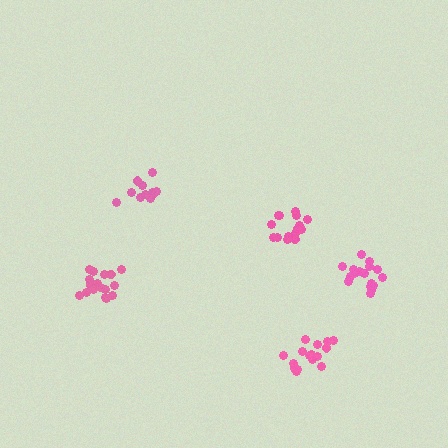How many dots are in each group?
Group 1: 16 dots, Group 2: 17 dots, Group 3: 15 dots, Group 4: 17 dots, Group 5: 13 dots (78 total).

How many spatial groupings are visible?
There are 5 spatial groupings.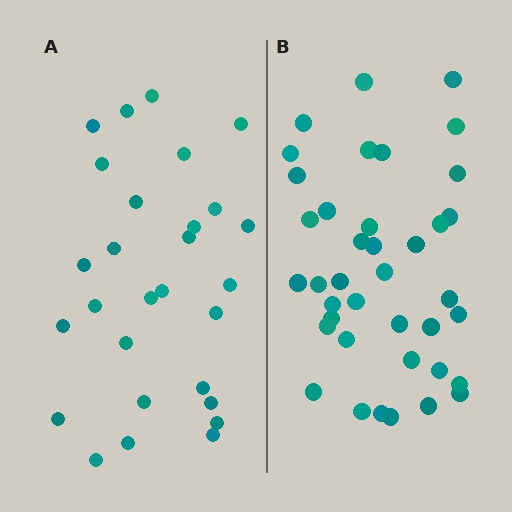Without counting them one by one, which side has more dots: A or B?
Region B (the right region) has more dots.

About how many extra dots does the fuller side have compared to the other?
Region B has roughly 12 or so more dots than region A.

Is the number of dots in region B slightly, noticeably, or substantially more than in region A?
Region B has noticeably more, but not dramatically so. The ratio is roughly 1.4 to 1.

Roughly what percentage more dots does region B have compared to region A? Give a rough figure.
About 40% more.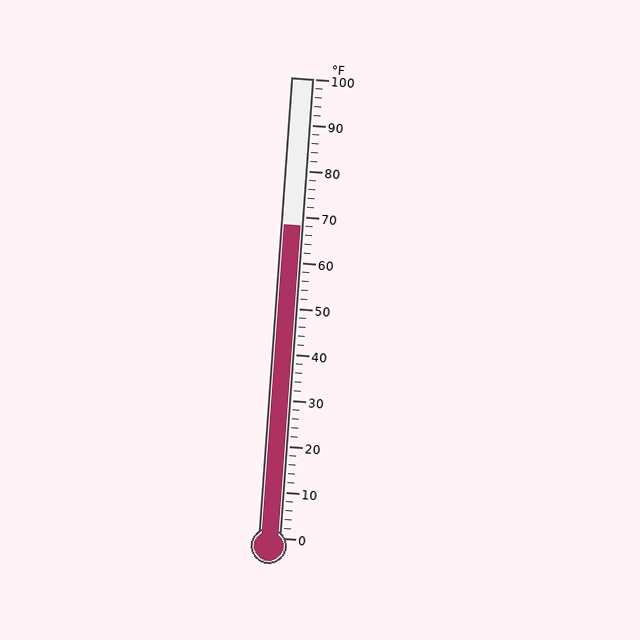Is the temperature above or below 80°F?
The temperature is below 80°F.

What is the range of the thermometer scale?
The thermometer scale ranges from 0°F to 100°F.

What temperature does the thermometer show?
The thermometer shows approximately 68°F.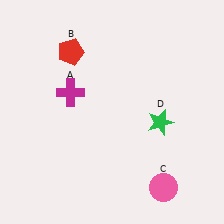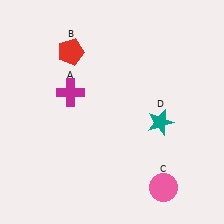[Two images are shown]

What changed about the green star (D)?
In Image 1, D is green. In Image 2, it changed to teal.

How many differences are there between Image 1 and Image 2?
There is 1 difference between the two images.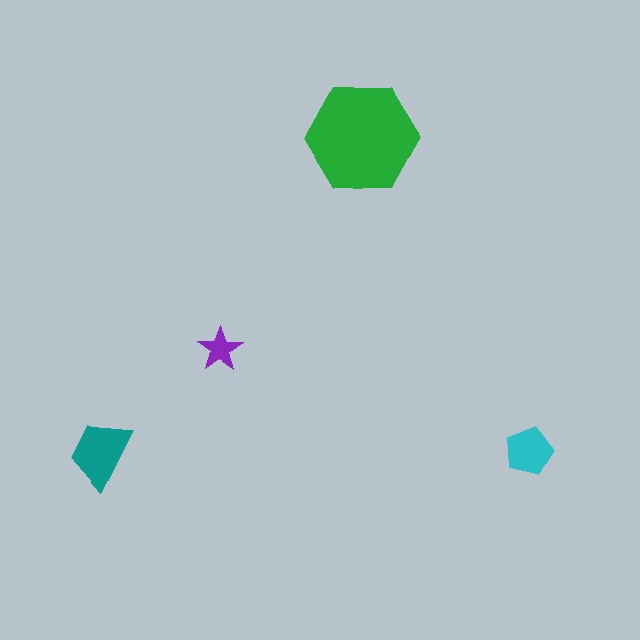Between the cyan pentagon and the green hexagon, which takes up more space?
The green hexagon.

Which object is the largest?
The green hexagon.